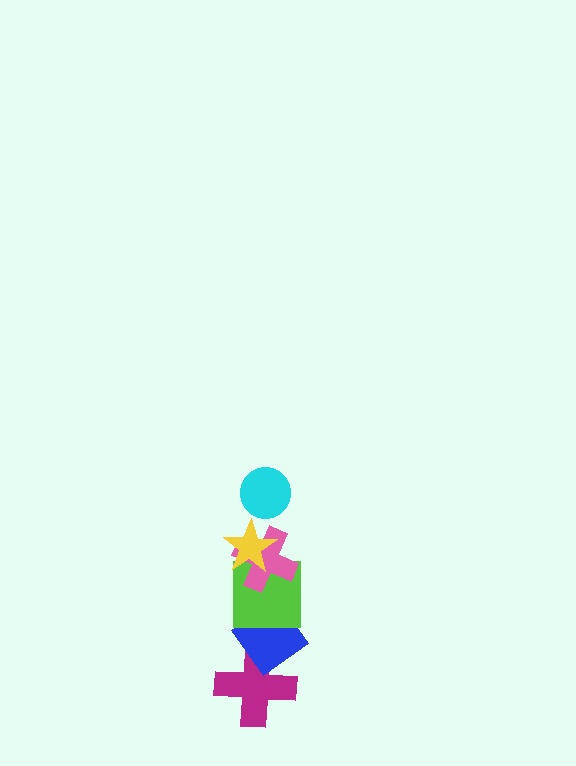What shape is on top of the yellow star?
The cyan circle is on top of the yellow star.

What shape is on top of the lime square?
The pink cross is on top of the lime square.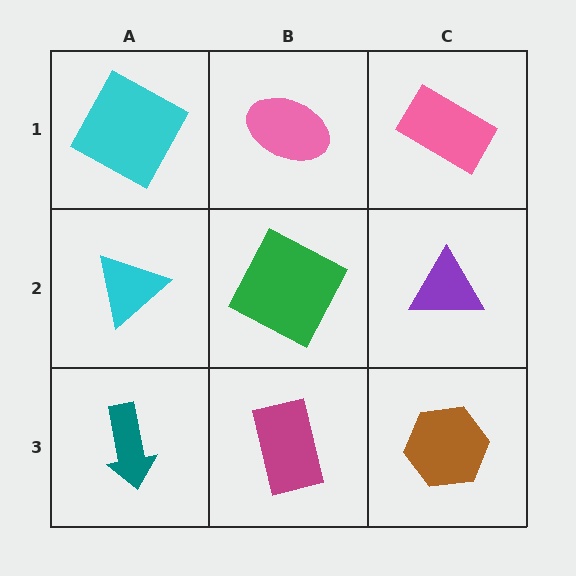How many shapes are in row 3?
3 shapes.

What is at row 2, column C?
A purple triangle.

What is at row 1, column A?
A cyan square.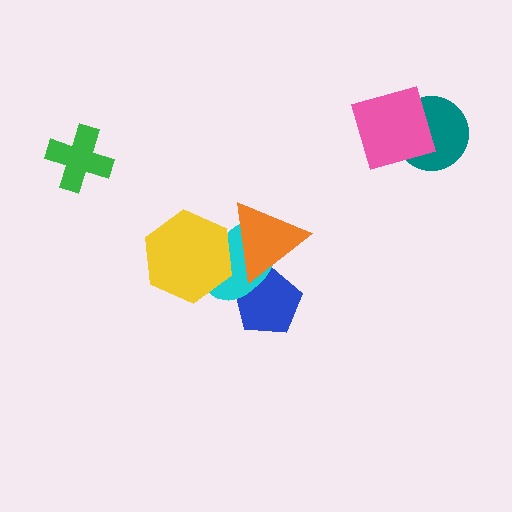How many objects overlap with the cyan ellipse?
3 objects overlap with the cyan ellipse.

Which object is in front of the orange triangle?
The yellow hexagon is in front of the orange triangle.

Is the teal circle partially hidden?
Yes, it is partially covered by another shape.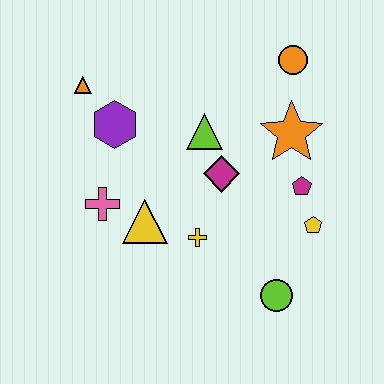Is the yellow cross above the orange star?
No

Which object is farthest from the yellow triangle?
The orange circle is farthest from the yellow triangle.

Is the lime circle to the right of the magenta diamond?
Yes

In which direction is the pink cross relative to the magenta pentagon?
The pink cross is to the left of the magenta pentagon.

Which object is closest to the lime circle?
The yellow pentagon is closest to the lime circle.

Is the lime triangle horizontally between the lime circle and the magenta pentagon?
No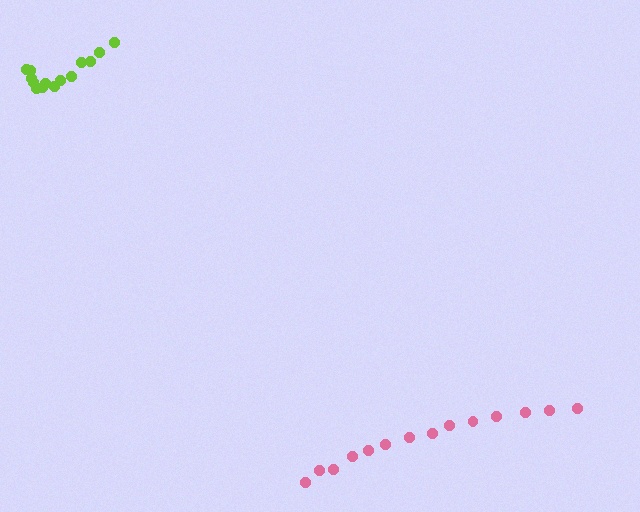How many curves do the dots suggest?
There are 2 distinct paths.